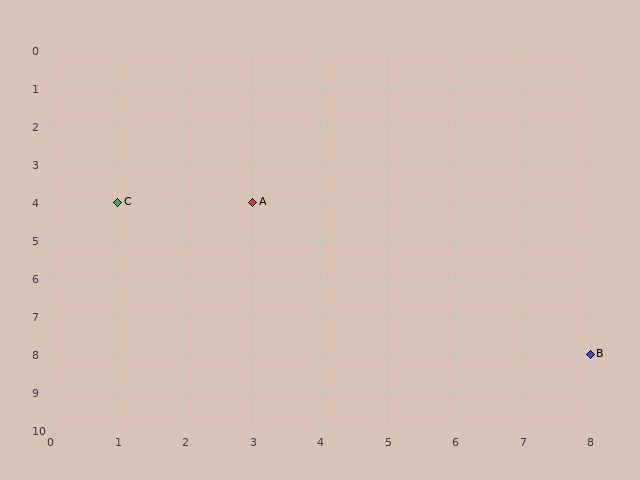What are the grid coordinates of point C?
Point C is at grid coordinates (1, 4).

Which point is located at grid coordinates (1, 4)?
Point C is at (1, 4).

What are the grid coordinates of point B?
Point B is at grid coordinates (8, 8).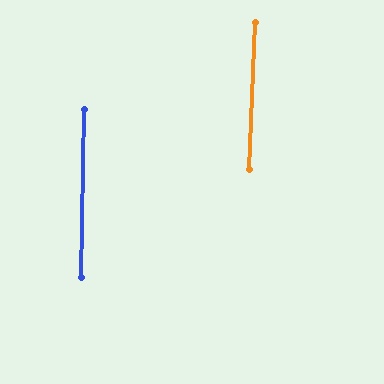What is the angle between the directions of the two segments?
Approximately 1 degree.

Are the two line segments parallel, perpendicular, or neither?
Parallel — their directions differ by only 1.4°.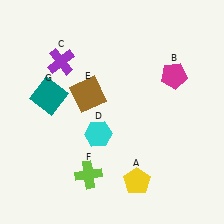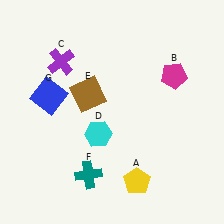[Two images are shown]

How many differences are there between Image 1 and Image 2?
There are 2 differences between the two images.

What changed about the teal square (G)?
In Image 1, G is teal. In Image 2, it changed to blue.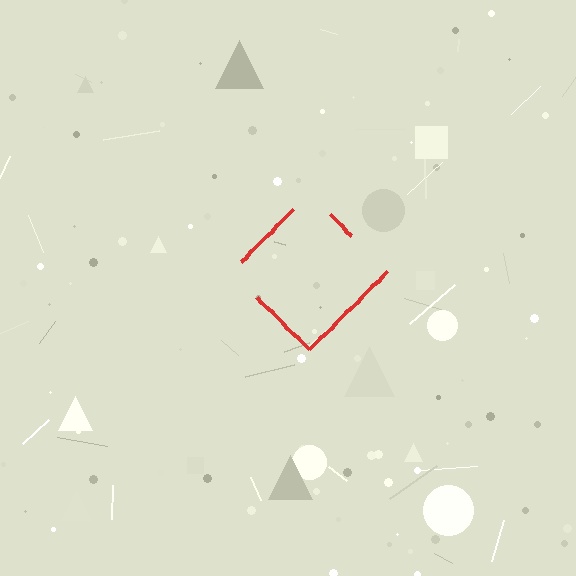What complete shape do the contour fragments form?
The contour fragments form a diamond.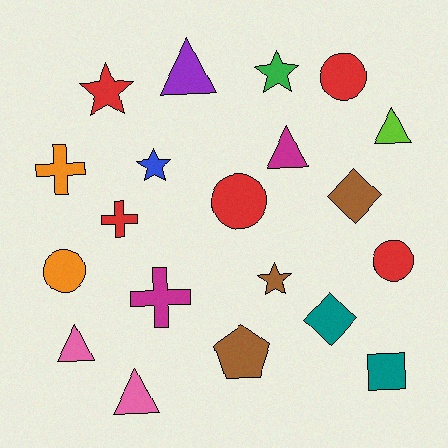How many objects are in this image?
There are 20 objects.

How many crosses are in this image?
There are 3 crosses.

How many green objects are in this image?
There is 1 green object.